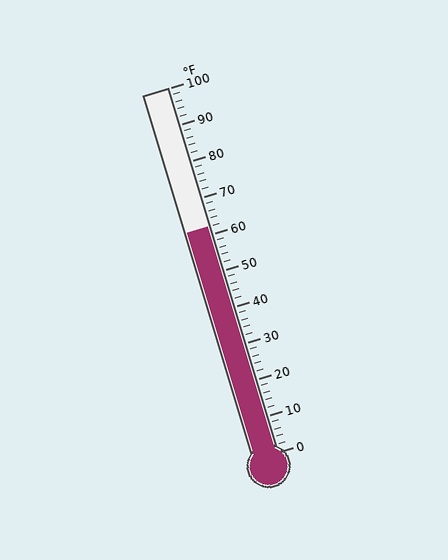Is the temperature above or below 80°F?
The temperature is below 80°F.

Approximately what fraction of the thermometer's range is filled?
The thermometer is filled to approximately 60% of its range.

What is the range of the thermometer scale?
The thermometer scale ranges from 0°F to 100°F.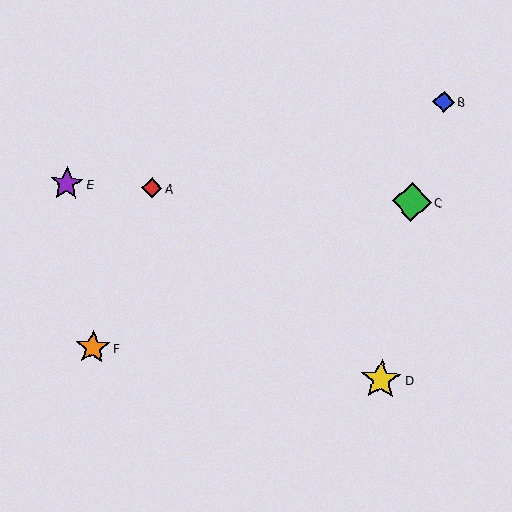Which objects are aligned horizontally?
Objects A, C, E are aligned horizontally.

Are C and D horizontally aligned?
No, C is at y≈202 and D is at y≈380.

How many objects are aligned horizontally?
3 objects (A, C, E) are aligned horizontally.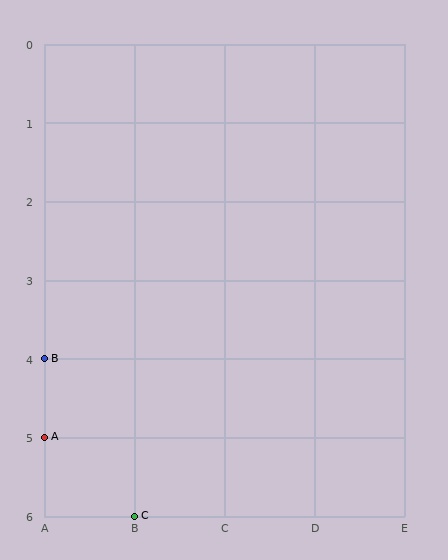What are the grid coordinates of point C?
Point C is at grid coordinates (B, 6).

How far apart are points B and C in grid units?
Points B and C are 1 column and 2 rows apart (about 2.2 grid units diagonally).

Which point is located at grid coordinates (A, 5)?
Point A is at (A, 5).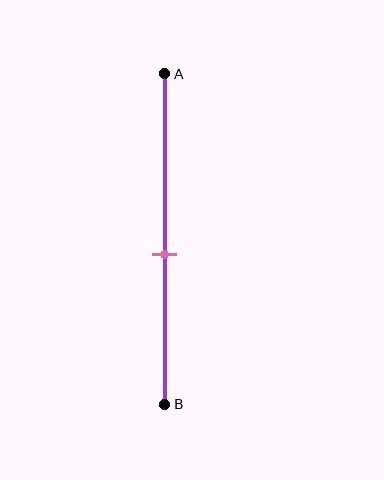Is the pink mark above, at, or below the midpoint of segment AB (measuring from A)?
The pink mark is below the midpoint of segment AB.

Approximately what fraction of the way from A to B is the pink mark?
The pink mark is approximately 55% of the way from A to B.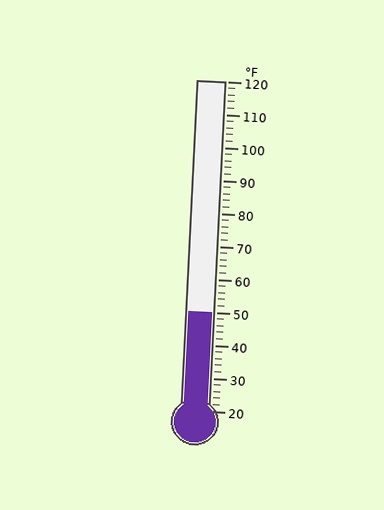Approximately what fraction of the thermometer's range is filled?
The thermometer is filled to approximately 30% of its range.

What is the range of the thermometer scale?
The thermometer scale ranges from 20°F to 120°F.